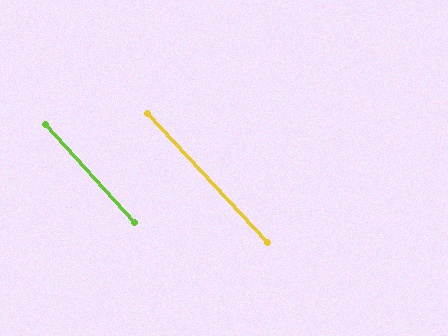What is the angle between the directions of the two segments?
Approximately 1 degree.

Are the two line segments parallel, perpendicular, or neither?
Parallel — their directions differ by only 0.8°.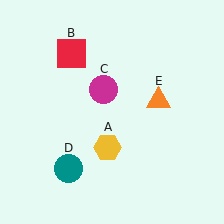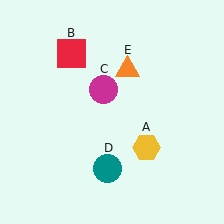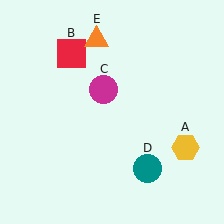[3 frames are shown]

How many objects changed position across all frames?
3 objects changed position: yellow hexagon (object A), teal circle (object D), orange triangle (object E).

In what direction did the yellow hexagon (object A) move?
The yellow hexagon (object A) moved right.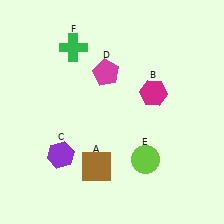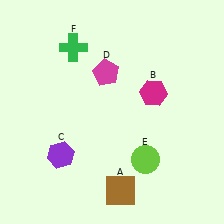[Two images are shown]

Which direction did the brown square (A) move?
The brown square (A) moved right.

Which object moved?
The brown square (A) moved right.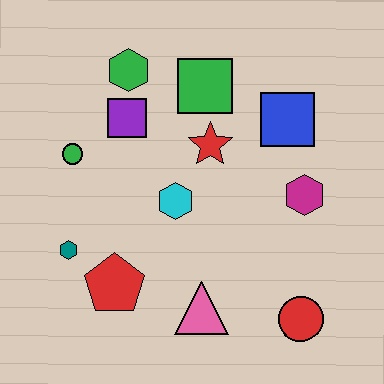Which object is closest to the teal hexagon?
The red pentagon is closest to the teal hexagon.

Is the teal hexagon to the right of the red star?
No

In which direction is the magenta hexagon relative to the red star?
The magenta hexagon is to the right of the red star.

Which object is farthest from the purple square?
The red circle is farthest from the purple square.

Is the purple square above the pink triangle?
Yes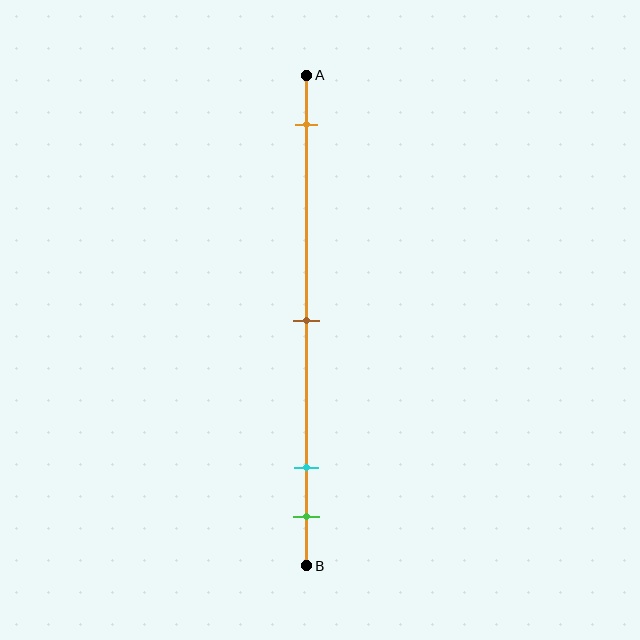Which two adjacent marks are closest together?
The cyan and green marks are the closest adjacent pair.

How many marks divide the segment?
There are 4 marks dividing the segment.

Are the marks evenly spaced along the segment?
No, the marks are not evenly spaced.